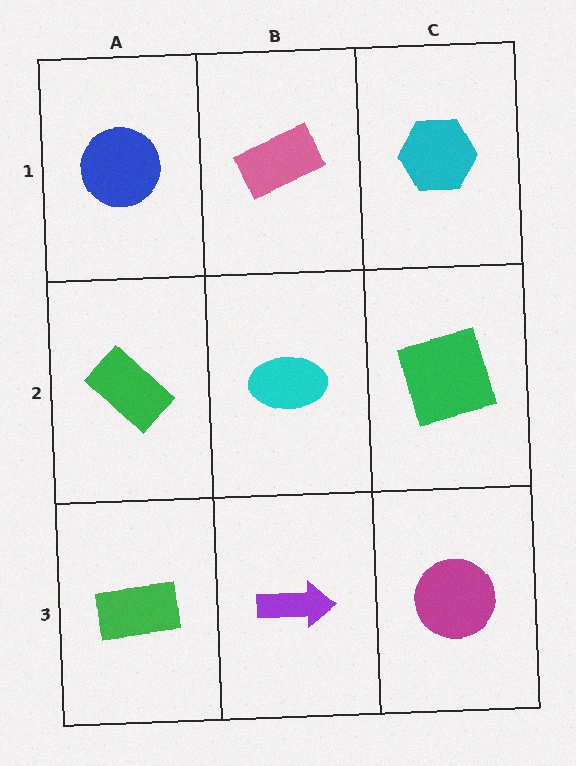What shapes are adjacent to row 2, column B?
A pink rectangle (row 1, column B), a purple arrow (row 3, column B), a green rectangle (row 2, column A), a green square (row 2, column C).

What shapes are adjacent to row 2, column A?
A blue circle (row 1, column A), a green rectangle (row 3, column A), a cyan ellipse (row 2, column B).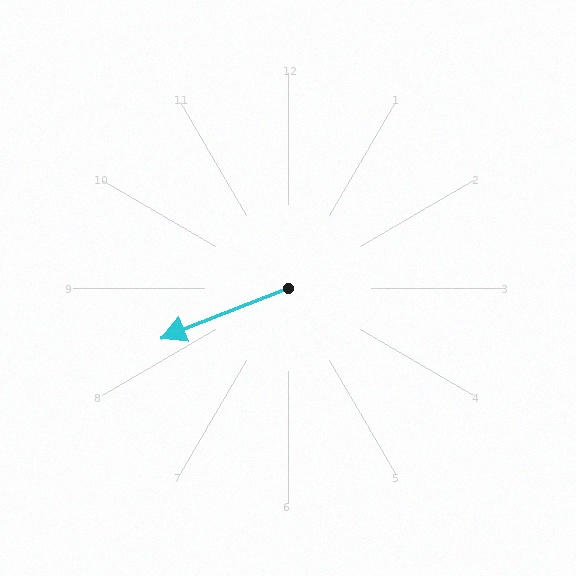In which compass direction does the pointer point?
West.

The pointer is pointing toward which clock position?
Roughly 8 o'clock.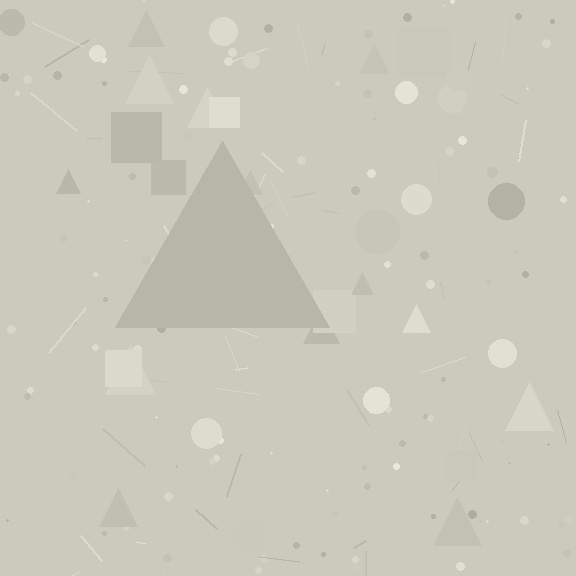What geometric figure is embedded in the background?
A triangle is embedded in the background.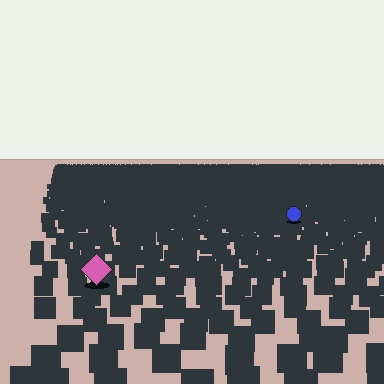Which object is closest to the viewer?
The pink diamond is closest. The texture marks near it are larger and more spread out.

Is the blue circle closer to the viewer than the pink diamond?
No. The pink diamond is closer — you can tell from the texture gradient: the ground texture is coarser near it.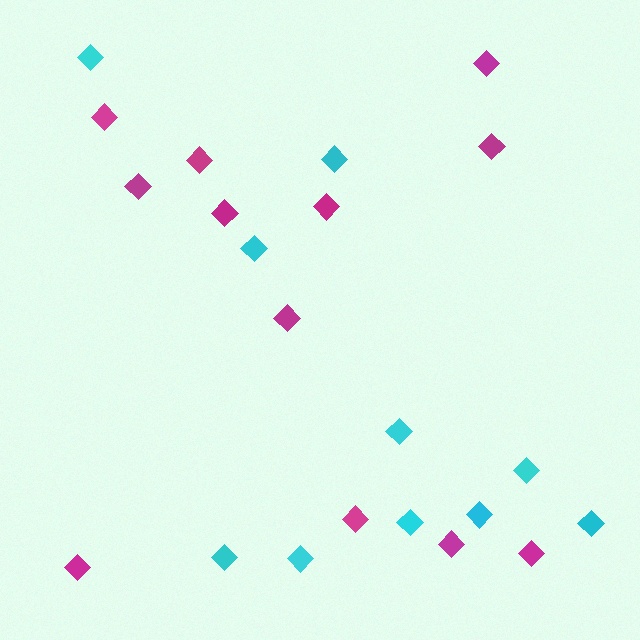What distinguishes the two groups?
There are 2 groups: one group of cyan diamonds (10) and one group of magenta diamonds (12).